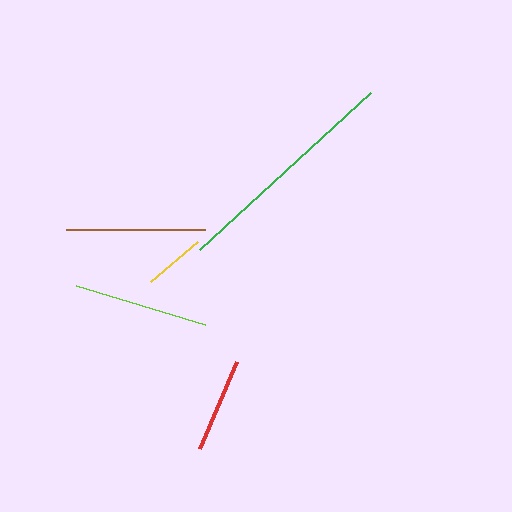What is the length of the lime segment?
The lime segment is approximately 135 pixels long.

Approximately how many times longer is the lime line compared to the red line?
The lime line is approximately 1.4 times the length of the red line.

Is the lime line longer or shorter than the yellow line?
The lime line is longer than the yellow line.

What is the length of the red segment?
The red segment is approximately 94 pixels long.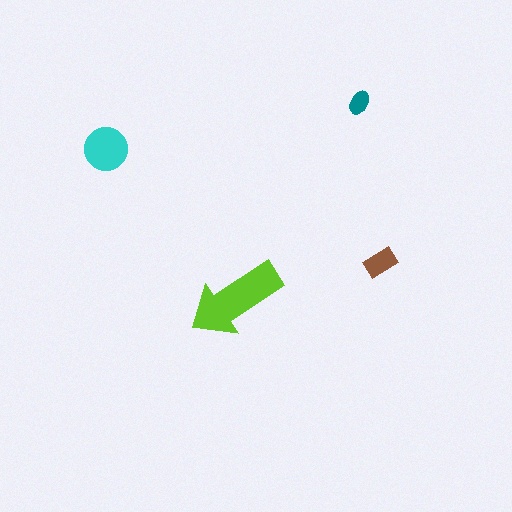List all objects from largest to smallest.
The lime arrow, the cyan circle, the brown rectangle, the teal ellipse.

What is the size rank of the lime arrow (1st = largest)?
1st.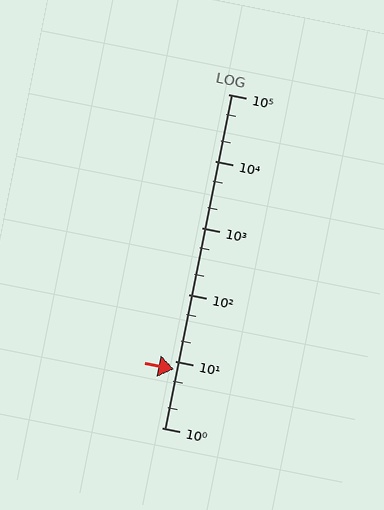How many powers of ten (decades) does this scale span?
The scale spans 5 decades, from 1 to 100000.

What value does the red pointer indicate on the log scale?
The pointer indicates approximately 7.6.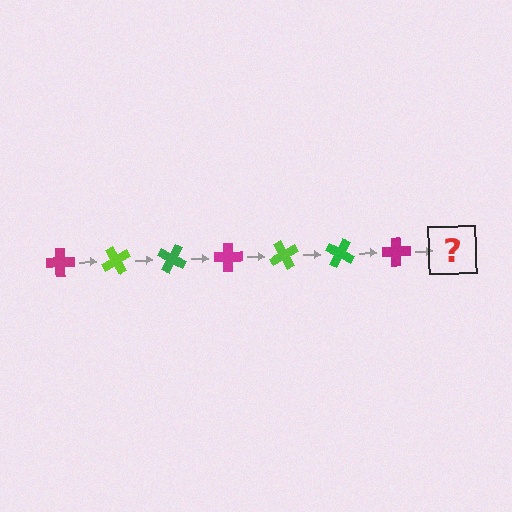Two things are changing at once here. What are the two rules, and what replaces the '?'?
The two rules are that it rotates 60 degrees each step and the color cycles through magenta, lime, and green. The '?' should be a lime cross, rotated 420 degrees from the start.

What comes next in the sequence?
The next element should be a lime cross, rotated 420 degrees from the start.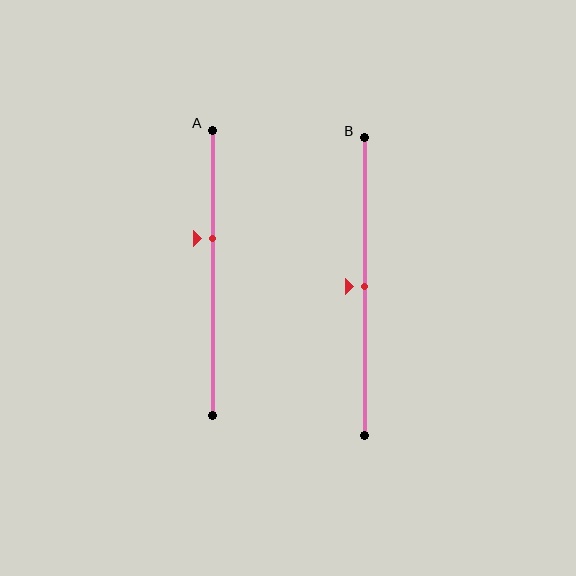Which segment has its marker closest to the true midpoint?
Segment B has its marker closest to the true midpoint.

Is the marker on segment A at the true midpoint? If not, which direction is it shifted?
No, the marker on segment A is shifted upward by about 12% of the segment length.